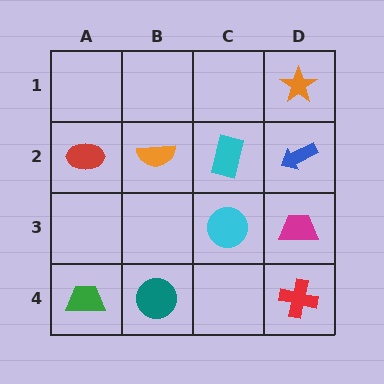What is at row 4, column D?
A red cross.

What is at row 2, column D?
A blue arrow.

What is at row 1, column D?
An orange star.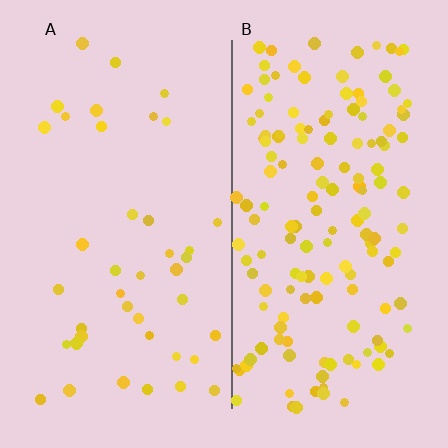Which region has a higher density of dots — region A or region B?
B (the right).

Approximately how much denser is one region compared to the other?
Approximately 3.6× — region B over region A.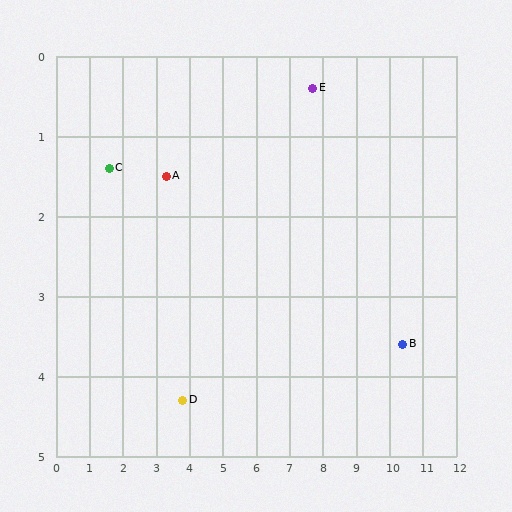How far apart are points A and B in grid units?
Points A and B are about 7.4 grid units apart.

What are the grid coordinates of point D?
Point D is at approximately (3.8, 4.3).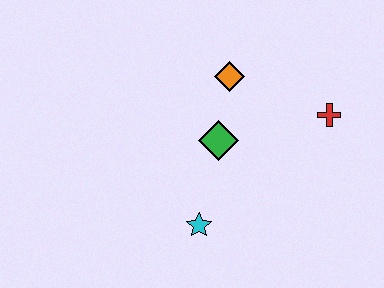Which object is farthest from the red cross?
The cyan star is farthest from the red cross.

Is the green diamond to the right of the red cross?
No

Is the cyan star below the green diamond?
Yes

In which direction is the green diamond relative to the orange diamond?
The green diamond is below the orange diamond.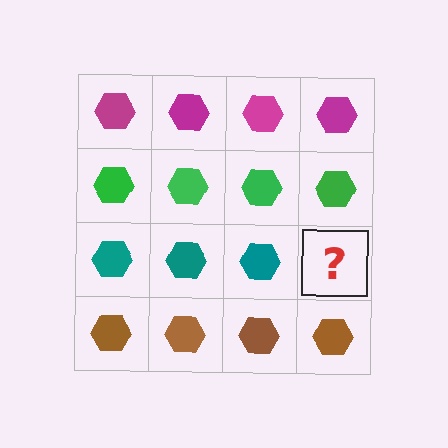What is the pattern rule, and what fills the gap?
The rule is that each row has a consistent color. The gap should be filled with a teal hexagon.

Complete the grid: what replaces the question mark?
The question mark should be replaced with a teal hexagon.